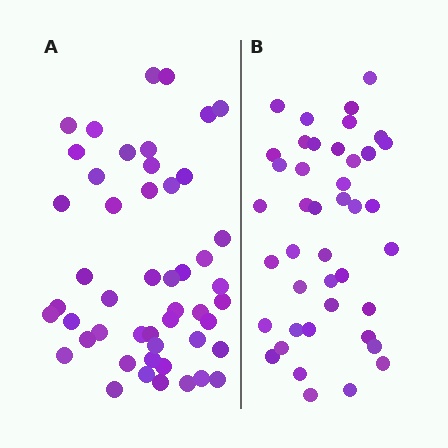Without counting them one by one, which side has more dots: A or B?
Region A (the left region) has more dots.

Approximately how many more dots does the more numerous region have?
Region A has roughly 8 or so more dots than region B.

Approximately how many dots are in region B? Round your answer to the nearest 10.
About 40 dots. (The exact count is 42, which rounds to 40.)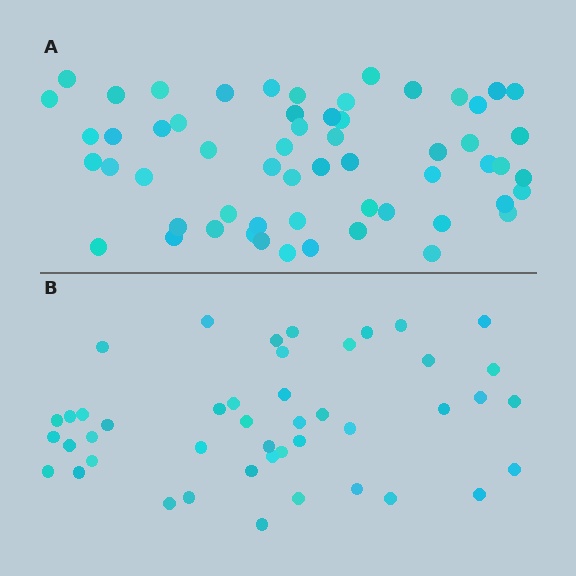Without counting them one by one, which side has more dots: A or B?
Region A (the top region) has more dots.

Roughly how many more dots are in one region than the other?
Region A has approximately 15 more dots than region B.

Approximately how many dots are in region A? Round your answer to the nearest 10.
About 60 dots. (The exact count is 58, which rounds to 60.)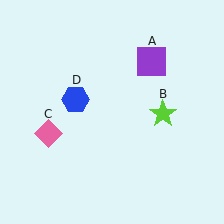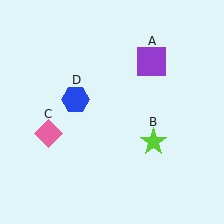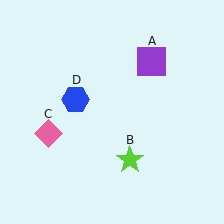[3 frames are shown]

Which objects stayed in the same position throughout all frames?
Purple square (object A) and pink diamond (object C) and blue hexagon (object D) remained stationary.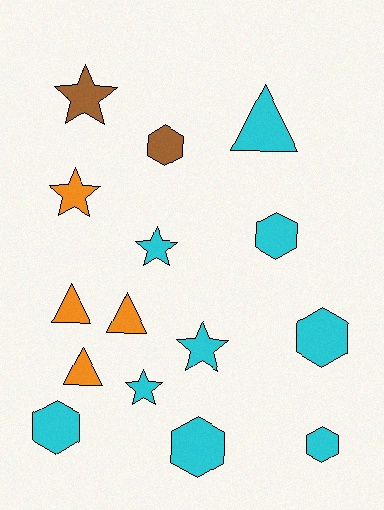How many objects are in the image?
There are 15 objects.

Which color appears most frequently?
Cyan, with 9 objects.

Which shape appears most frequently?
Hexagon, with 6 objects.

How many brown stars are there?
There is 1 brown star.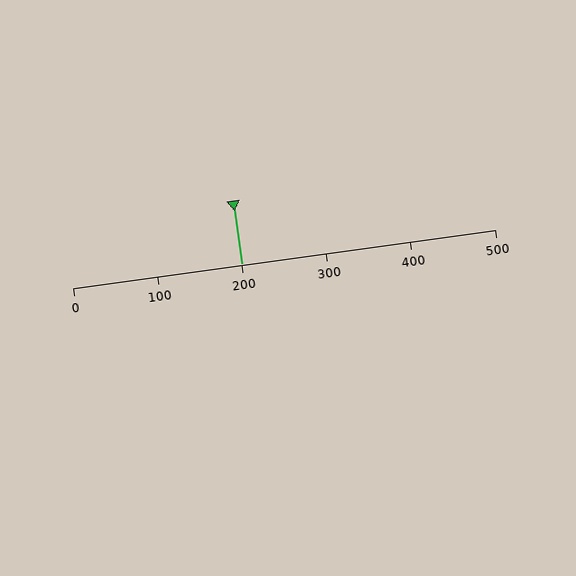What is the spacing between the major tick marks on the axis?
The major ticks are spaced 100 apart.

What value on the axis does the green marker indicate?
The marker indicates approximately 200.